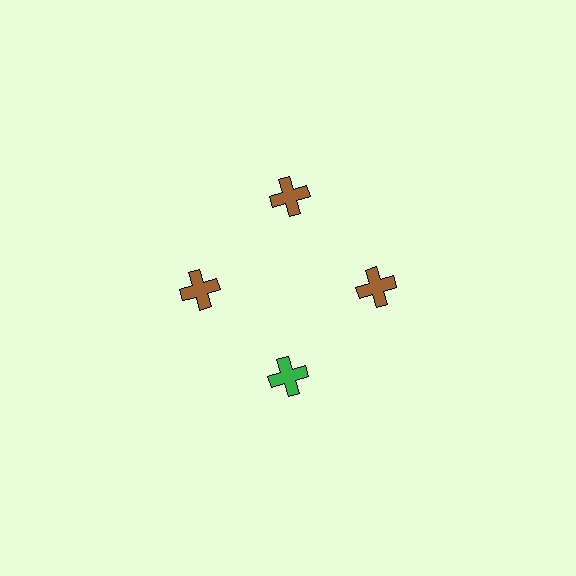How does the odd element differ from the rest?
It has a different color: green instead of brown.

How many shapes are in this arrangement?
There are 4 shapes arranged in a ring pattern.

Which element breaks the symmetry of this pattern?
The green cross at roughly the 6 o'clock position breaks the symmetry. All other shapes are brown crosses.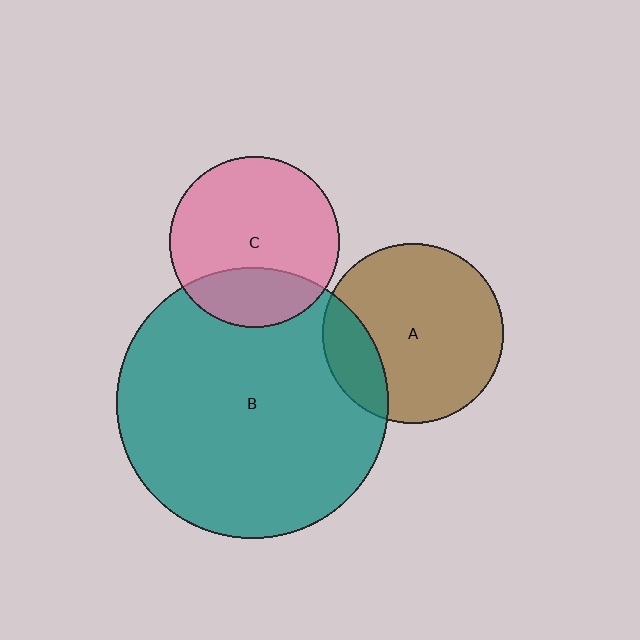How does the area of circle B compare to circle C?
Approximately 2.5 times.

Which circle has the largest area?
Circle B (teal).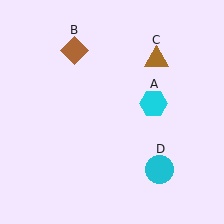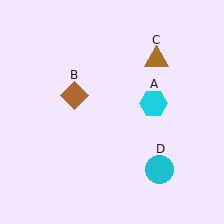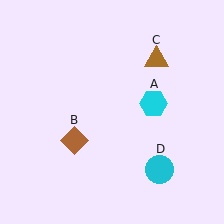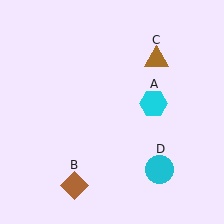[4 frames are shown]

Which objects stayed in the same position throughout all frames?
Cyan hexagon (object A) and brown triangle (object C) and cyan circle (object D) remained stationary.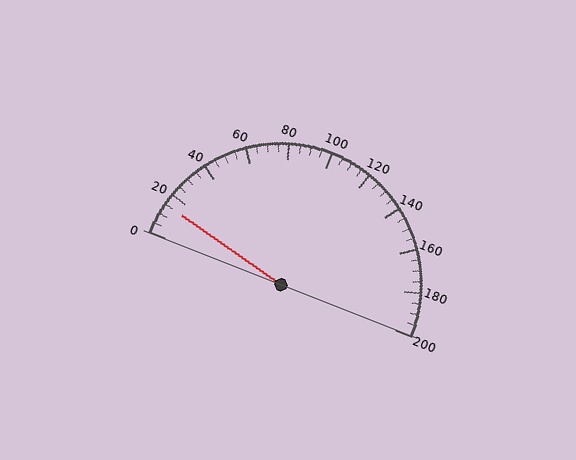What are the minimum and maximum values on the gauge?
The gauge ranges from 0 to 200.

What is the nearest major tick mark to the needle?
The nearest major tick mark is 20.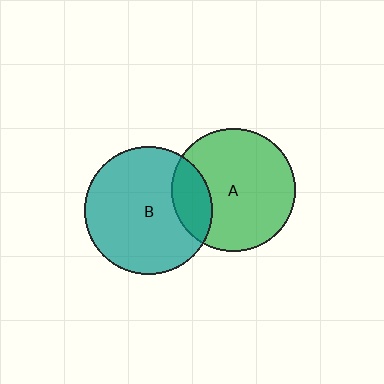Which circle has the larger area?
Circle B (teal).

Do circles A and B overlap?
Yes.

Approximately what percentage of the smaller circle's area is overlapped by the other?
Approximately 20%.